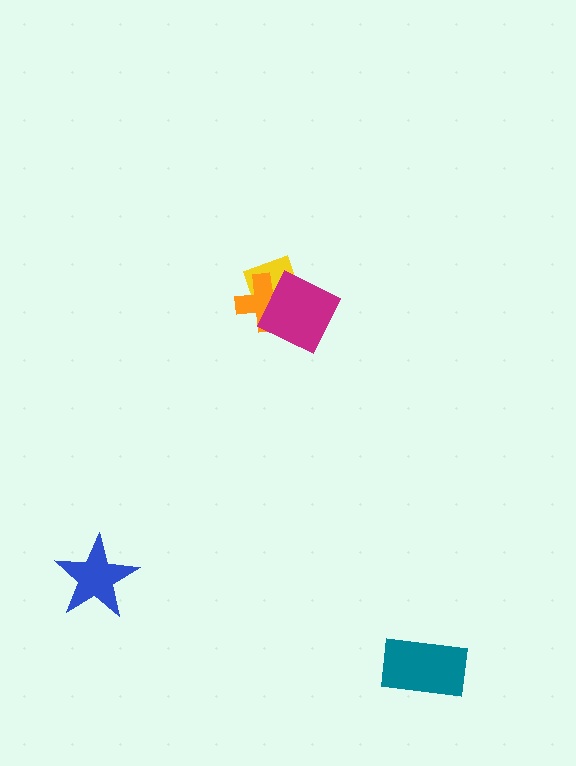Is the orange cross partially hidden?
Yes, it is partially covered by another shape.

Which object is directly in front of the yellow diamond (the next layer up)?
The orange cross is directly in front of the yellow diamond.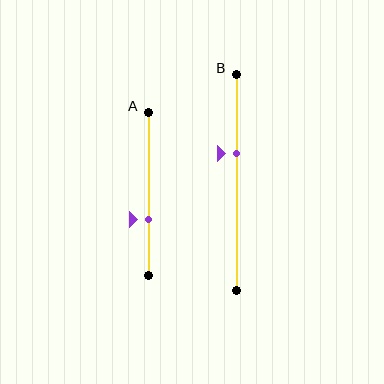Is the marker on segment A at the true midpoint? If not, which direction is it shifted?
No, the marker on segment A is shifted downward by about 16% of the segment length.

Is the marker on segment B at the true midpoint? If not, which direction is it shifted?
No, the marker on segment B is shifted upward by about 13% of the segment length.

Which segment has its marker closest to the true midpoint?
Segment B has its marker closest to the true midpoint.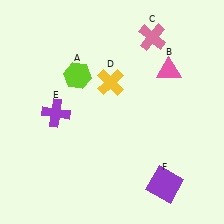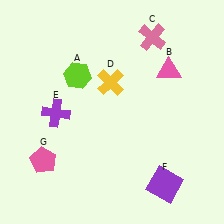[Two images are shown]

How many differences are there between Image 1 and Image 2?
There is 1 difference between the two images.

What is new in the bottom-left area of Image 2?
A pink pentagon (G) was added in the bottom-left area of Image 2.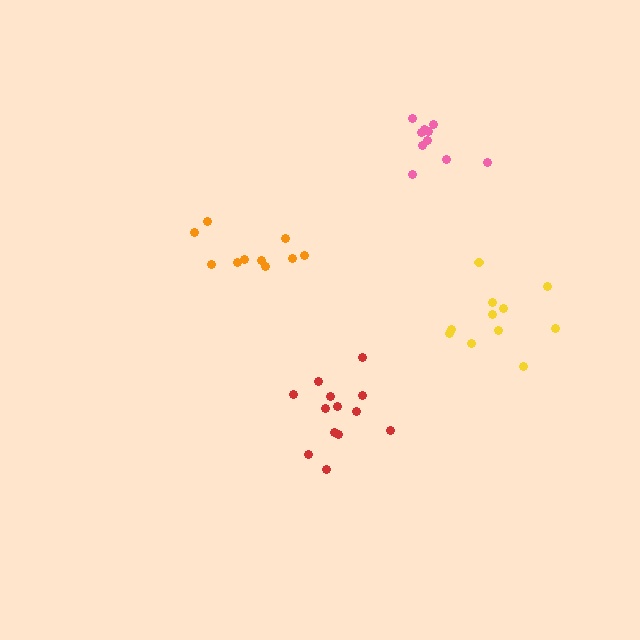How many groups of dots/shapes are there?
There are 4 groups.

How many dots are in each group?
Group 1: 10 dots, Group 2: 10 dots, Group 3: 13 dots, Group 4: 11 dots (44 total).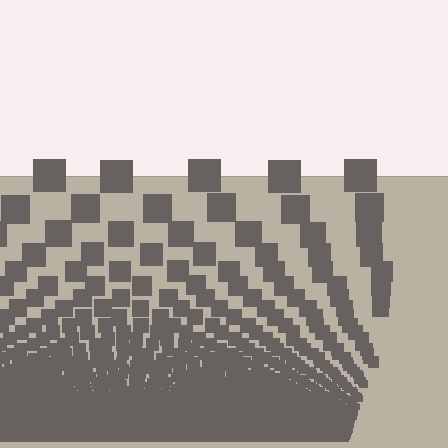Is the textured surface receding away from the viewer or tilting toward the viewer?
The surface appears to tilt toward the viewer. Texture elements get larger and sparser toward the top.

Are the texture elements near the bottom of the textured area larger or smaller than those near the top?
Smaller. The gradient is inverted — elements near the bottom are smaller and denser.